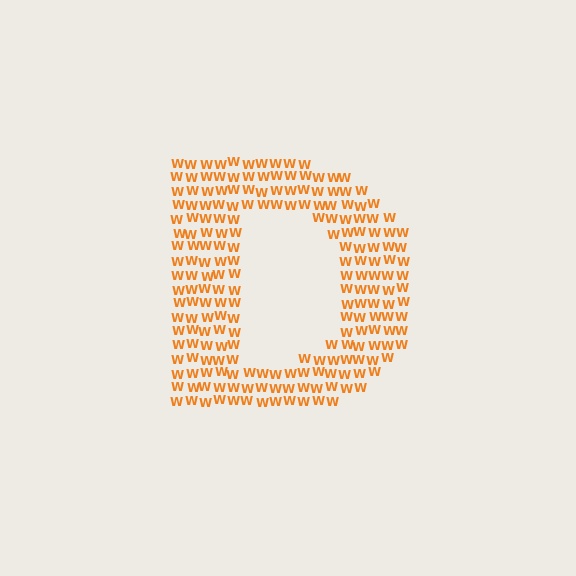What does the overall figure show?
The overall figure shows the letter D.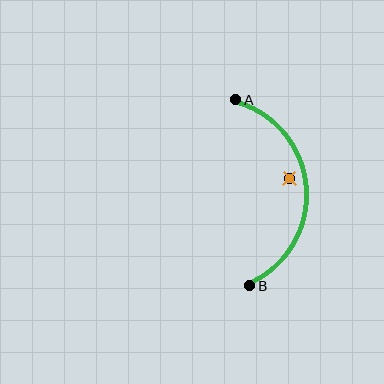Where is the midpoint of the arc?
The arc midpoint is the point on the curve farthest from the straight line joining A and B. It sits to the right of that line.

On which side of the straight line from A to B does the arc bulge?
The arc bulges to the right of the straight line connecting A and B.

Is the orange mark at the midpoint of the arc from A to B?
No — the orange mark does not lie on the arc at all. It sits slightly inside the curve.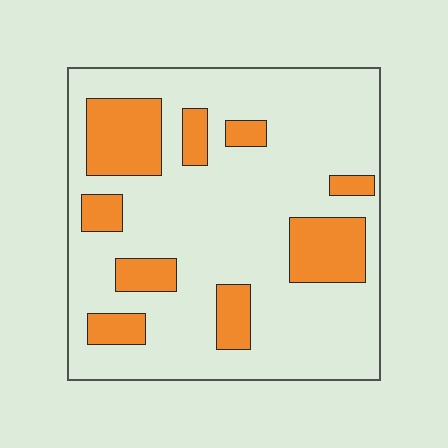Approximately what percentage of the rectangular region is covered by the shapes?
Approximately 25%.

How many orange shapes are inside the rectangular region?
9.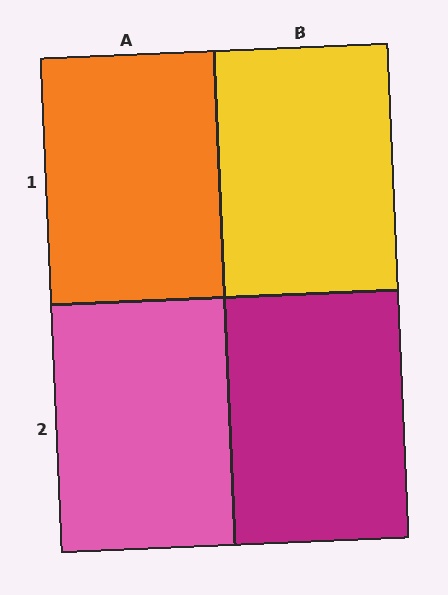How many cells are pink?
1 cell is pink.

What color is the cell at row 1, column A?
Orange.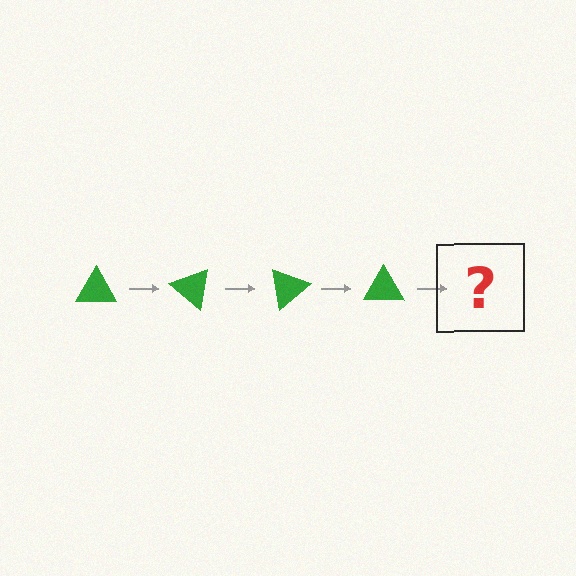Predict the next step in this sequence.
The next step is a green triangle rotated 160 degrees.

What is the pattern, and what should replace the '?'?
The pattern is that the triangle rotates 40 degrees each step. The '?' should be a green triangle rotated 160 degrees.